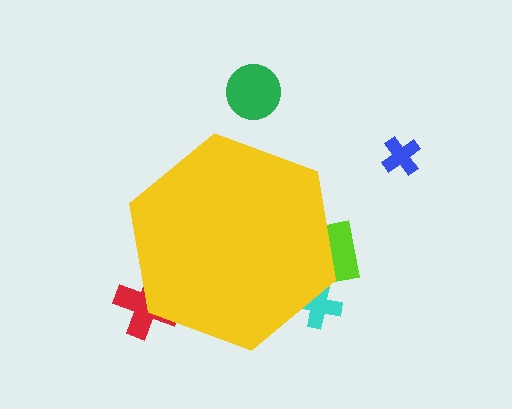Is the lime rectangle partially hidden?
Yes, the lime rectangle is partially hidden behind the yellow hexagon.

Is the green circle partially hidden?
No, the green circle is fully visible.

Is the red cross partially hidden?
Yes, the red cross is partially hidden behind the yellow hexagon.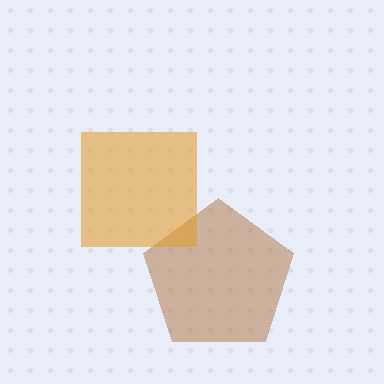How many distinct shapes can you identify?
There are 2 distinct shapes: a brown pentagon, an orange square.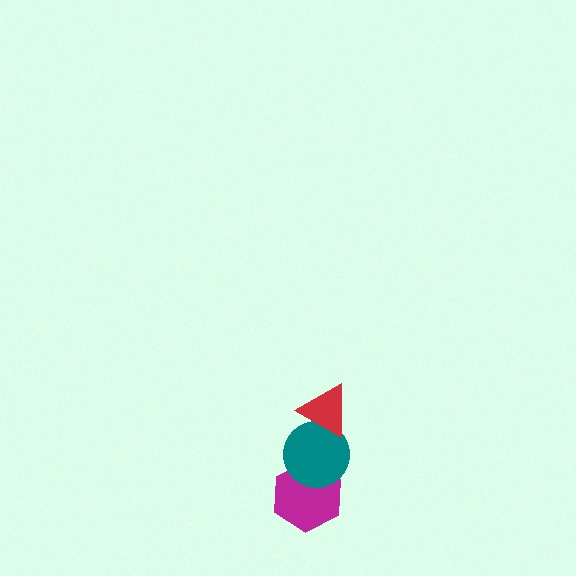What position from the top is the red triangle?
The red triangle is 1st from the top.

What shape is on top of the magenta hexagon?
The teal circle is on top of the magenta hexagon.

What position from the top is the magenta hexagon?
The magenta hexagon is 3rd from the top.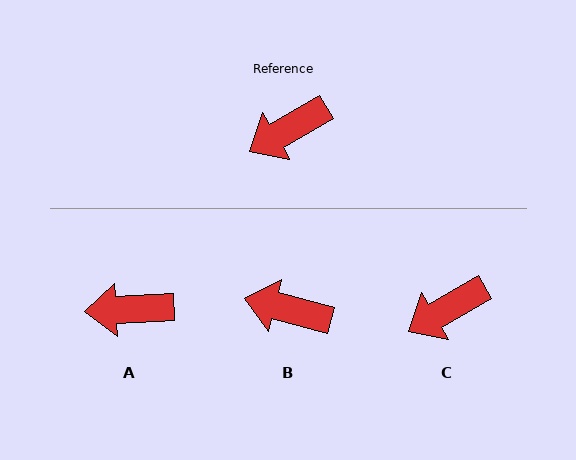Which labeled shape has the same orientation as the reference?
C.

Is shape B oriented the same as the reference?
No, it is off by about 45 degrees.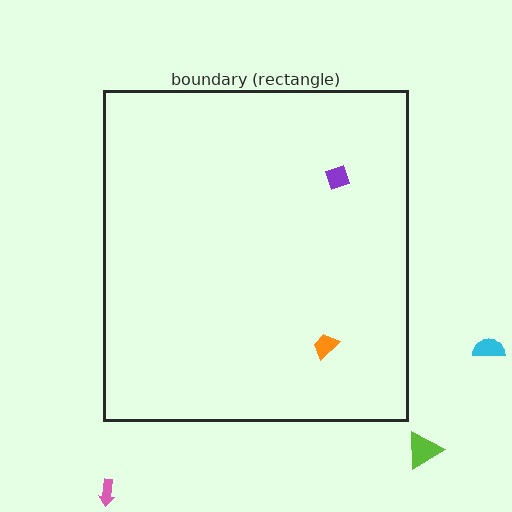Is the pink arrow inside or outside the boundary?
Outside.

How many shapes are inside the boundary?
2 inside, 3 outside.